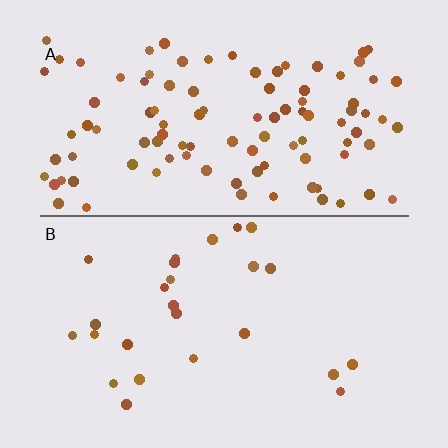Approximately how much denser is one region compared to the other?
Approximately 4.0× — region A over region B.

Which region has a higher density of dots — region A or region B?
A (the top).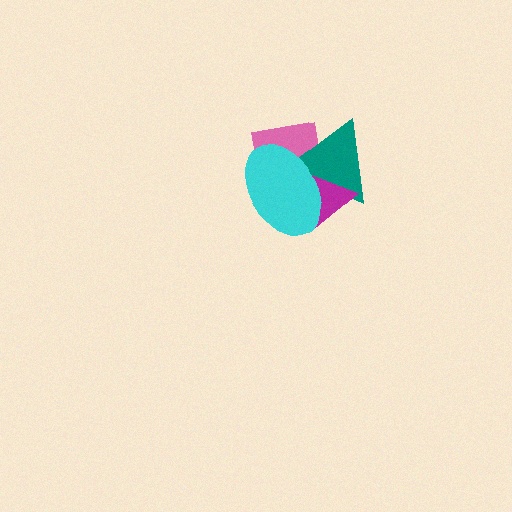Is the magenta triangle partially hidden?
Yes, it is partially covered by another shape.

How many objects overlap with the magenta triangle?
2 objects overlap with the magenta triangle.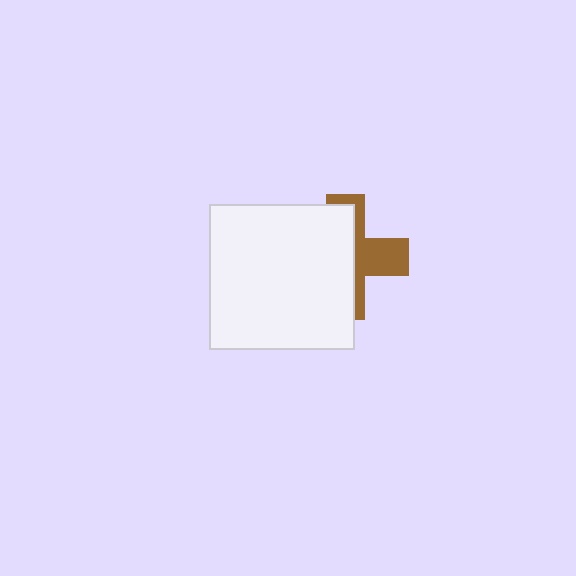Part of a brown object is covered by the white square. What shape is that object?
It is a cross.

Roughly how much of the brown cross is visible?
A small part of it is visible (roughly 39%).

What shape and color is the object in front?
The object in front is a white square.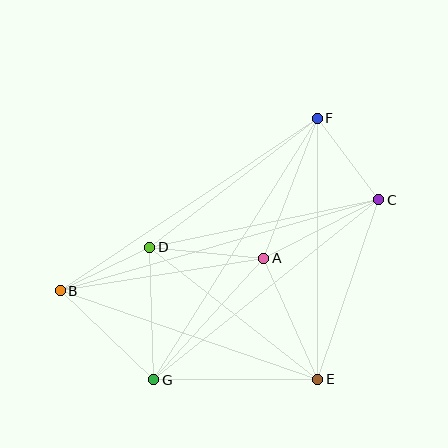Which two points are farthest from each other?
Points B and C are farthest from each other.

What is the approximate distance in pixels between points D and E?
The distance between D and E is approximately 213 pixels.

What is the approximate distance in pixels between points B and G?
The distance between B and G is approximately 129 pixels.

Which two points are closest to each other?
Points B and D are closest to each other.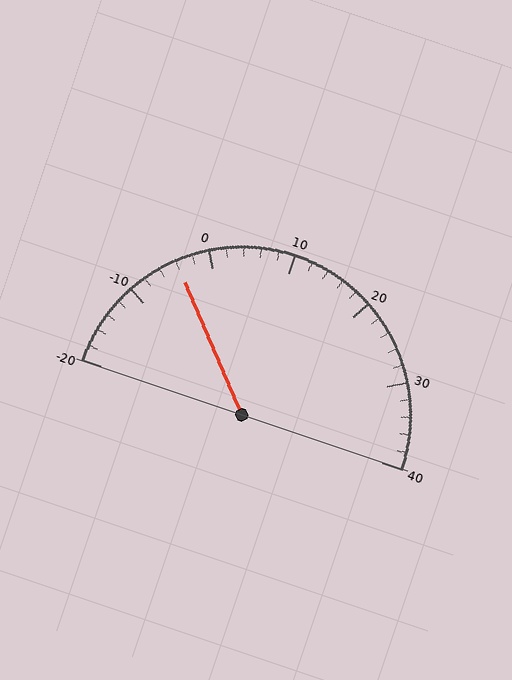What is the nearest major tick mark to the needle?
The nearest major tick mark is 0.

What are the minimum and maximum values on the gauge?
The gauge ranges from -20 to 40.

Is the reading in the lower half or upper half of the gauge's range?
The reading is in the lower half of the range (-20 to 40).